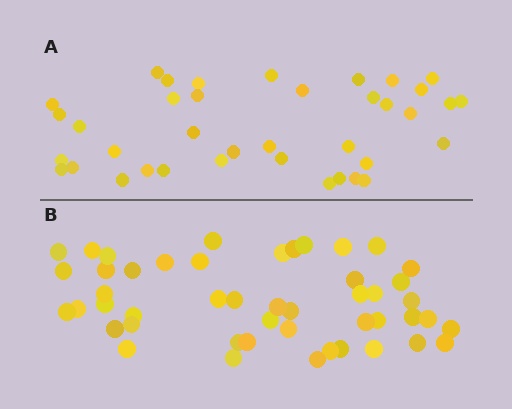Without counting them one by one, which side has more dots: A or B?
Region B (the bottom region) has more dots.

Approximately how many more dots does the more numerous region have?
Region B has roughly 10 or so more dots than region A.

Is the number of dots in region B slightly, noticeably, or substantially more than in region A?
Region B has noticeably more, but not dramatically so. The ratio is roughly 1.3 to 1.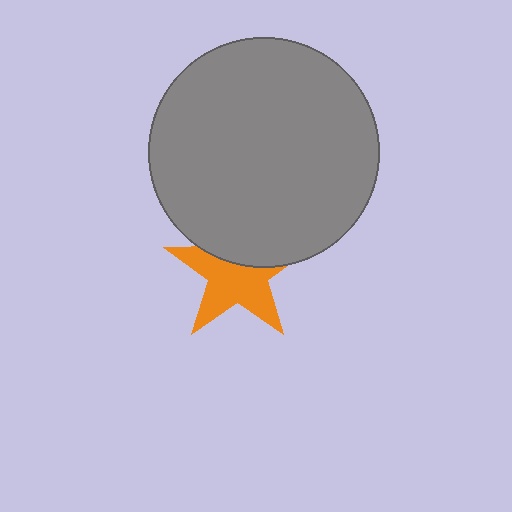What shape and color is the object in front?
The object in front is a gray circle.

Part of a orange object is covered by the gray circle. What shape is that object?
It is a star.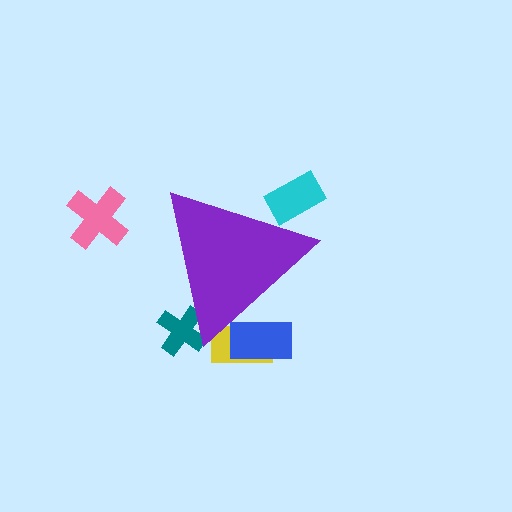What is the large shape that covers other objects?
A purple triangle.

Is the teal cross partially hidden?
Yes, the teal cross is partially hidden behind the purple triangle.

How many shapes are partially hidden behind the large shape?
4 shapes are partially hidden.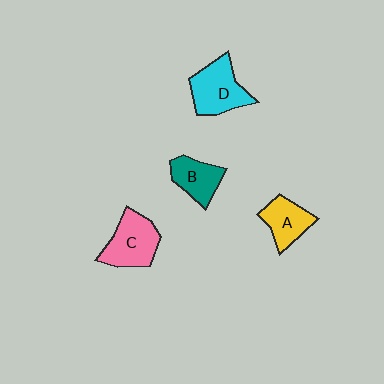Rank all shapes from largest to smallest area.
From largest to smallest: D (cyan), C (pink), A (yellow), B (teal).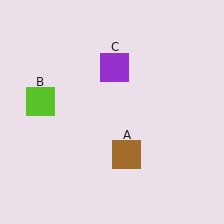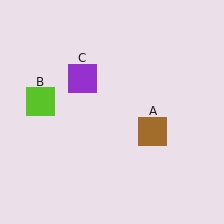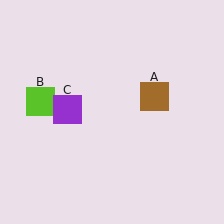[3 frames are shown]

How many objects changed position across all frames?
2 objects changed position: brown square (object A), purple square (object C).